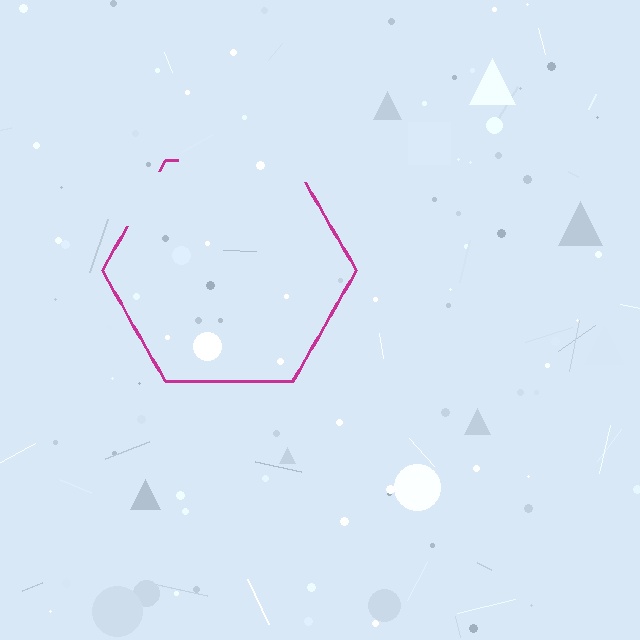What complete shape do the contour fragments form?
The contour fragments form a hexagon.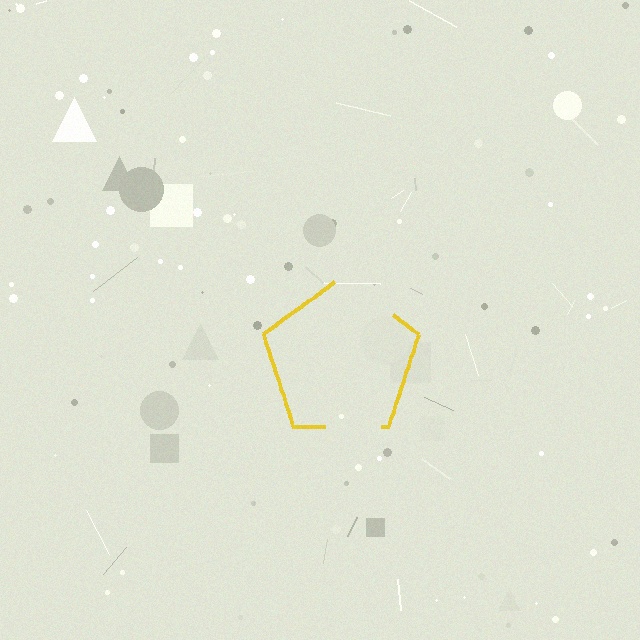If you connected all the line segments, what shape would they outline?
They would outline a pentagon.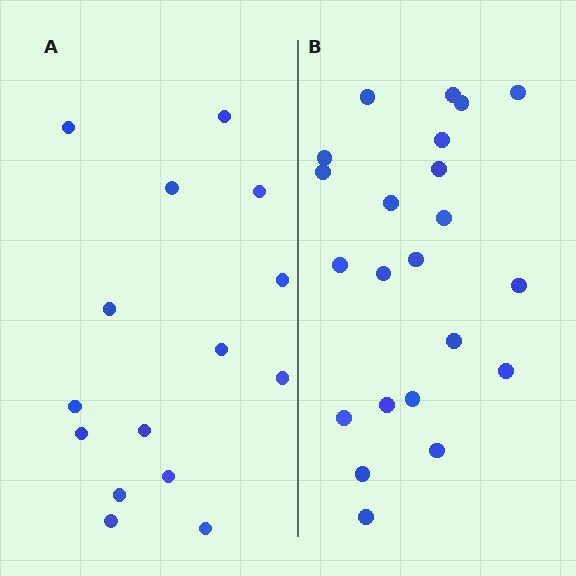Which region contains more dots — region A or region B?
Region B (the right region) has more dots.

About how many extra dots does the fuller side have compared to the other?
Region B has roughly 8 or so more dots than region A.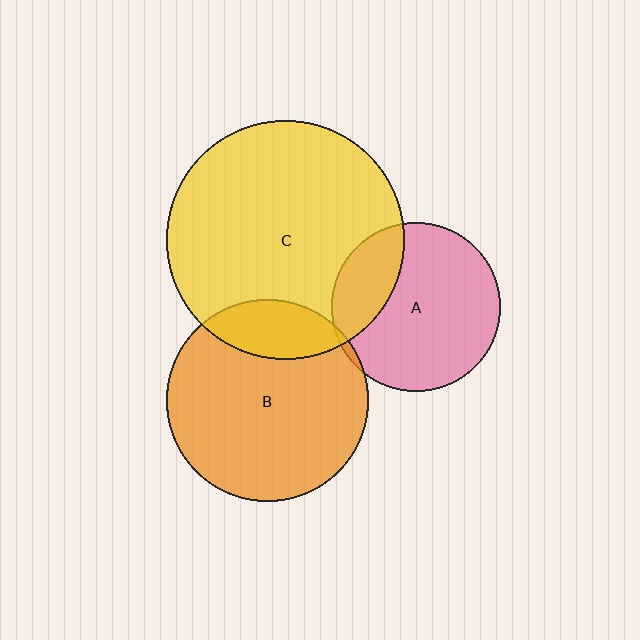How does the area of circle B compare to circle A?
Approximately 1.4 times.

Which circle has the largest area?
Circle C (yellow).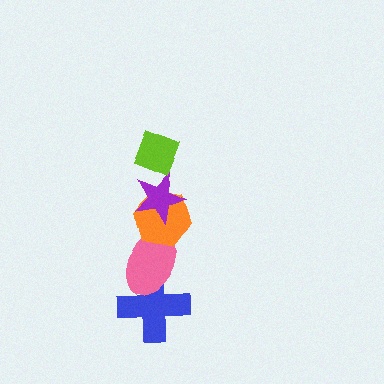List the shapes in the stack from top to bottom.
From top to bottom: the lime diamond, the purple star, the orange hexagon, the pink ellipse, the blue cross.